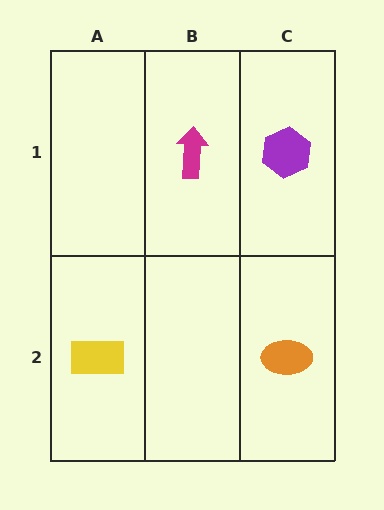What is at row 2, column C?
An orange ellipse.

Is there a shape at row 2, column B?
No, that cell is empty.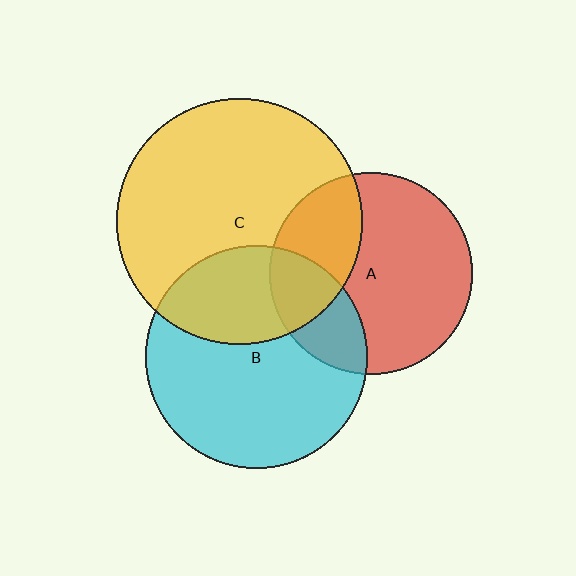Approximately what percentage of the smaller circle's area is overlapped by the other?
Approximately 35%.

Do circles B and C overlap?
Yes.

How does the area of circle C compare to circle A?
Approximately 1.5 times.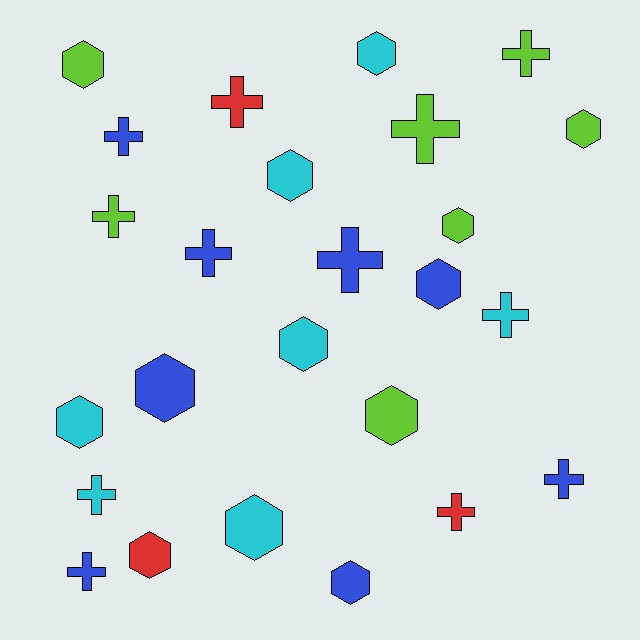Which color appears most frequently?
Blue, with 8 objects.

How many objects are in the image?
There are 25 objects.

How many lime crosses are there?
There are 3 lime crosses.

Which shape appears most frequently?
Hexagon, with 13 objects.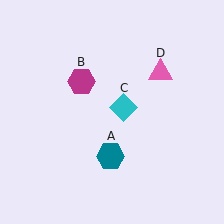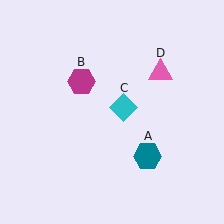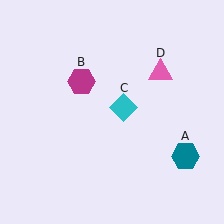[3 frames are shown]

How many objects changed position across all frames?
1 object changed position: teal hexagon (object A).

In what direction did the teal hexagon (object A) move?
The teal hexagon (object A) moved right.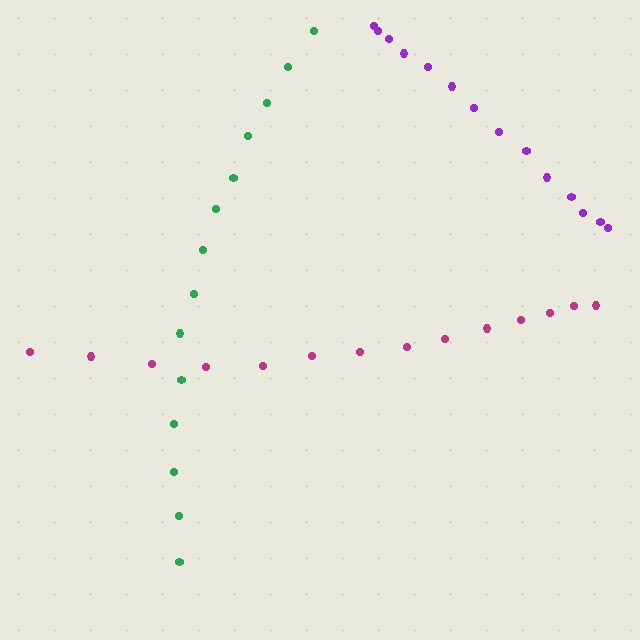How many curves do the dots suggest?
There are 3 distinct paths.